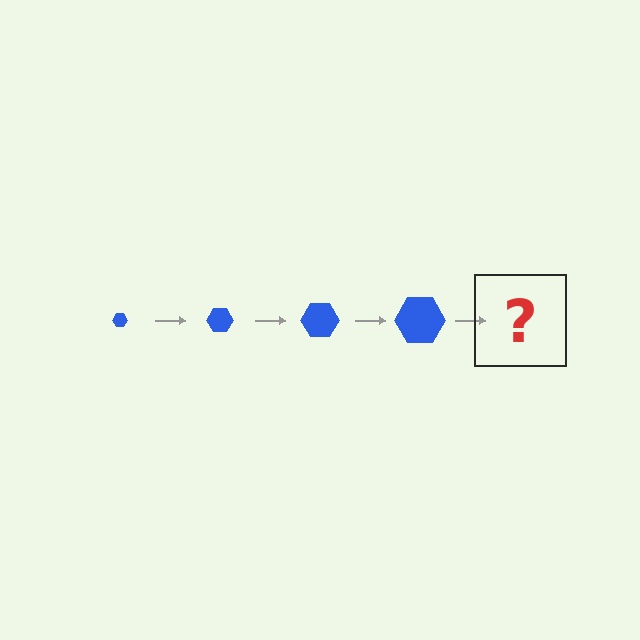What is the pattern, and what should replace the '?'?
The pattern is that the hexagon gets progressively larger each step. The '?' should be a blue hexagon, larger than the previous one.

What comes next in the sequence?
The next element should be a blue hexagon, larger than the previous one.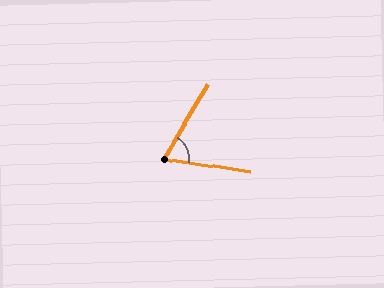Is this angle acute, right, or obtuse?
It is acute.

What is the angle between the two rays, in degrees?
Approximately 68 degrees.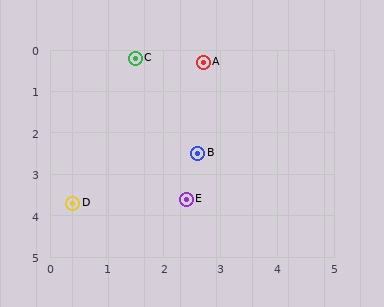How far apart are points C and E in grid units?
Points C and E are about 3.5 grid units apart.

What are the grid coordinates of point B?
Point B is at approximately (2.6, 2.5).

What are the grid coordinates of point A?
Point A is at approximately (2.7, 0.3).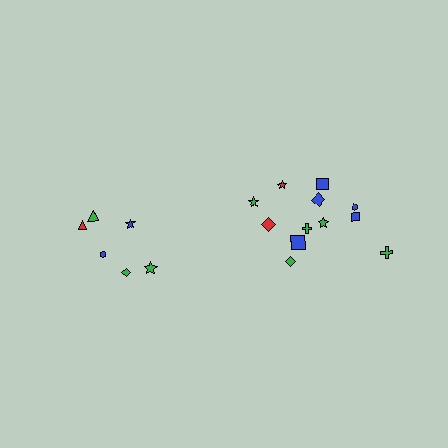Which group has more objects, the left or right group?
The right group.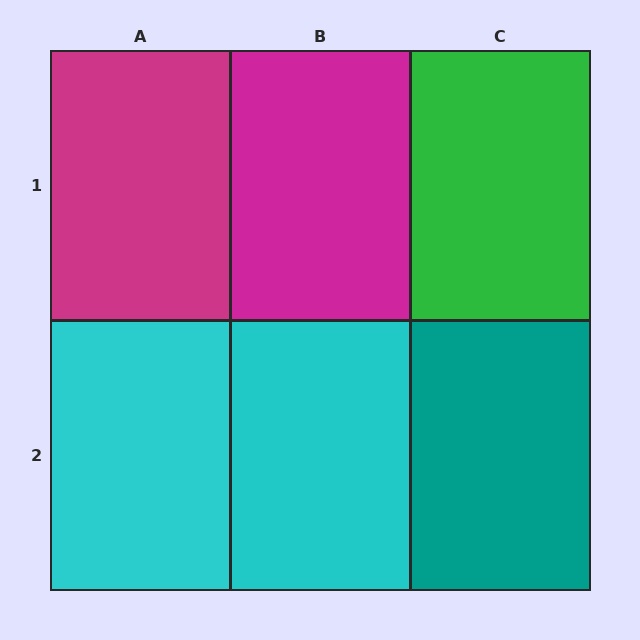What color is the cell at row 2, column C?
Teal.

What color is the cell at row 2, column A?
Cyan.